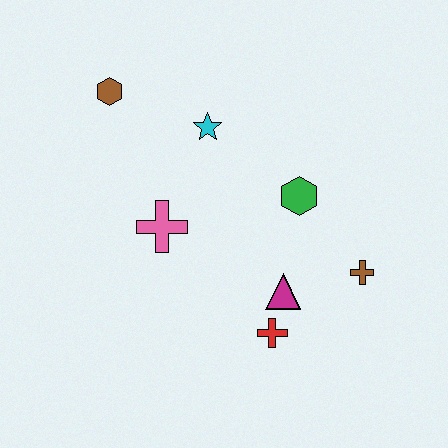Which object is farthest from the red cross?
The brown hexagon is farthest from the red cross.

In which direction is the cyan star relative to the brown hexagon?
The cyan star is to the right of the brown hexagon.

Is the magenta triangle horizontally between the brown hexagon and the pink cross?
No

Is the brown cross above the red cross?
Yes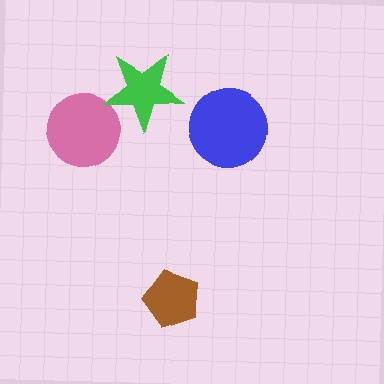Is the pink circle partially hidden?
Yes, it is partially covered by another shape.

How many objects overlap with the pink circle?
1 object overlaps with the pink circle.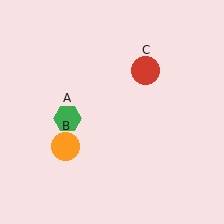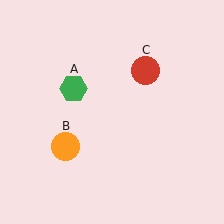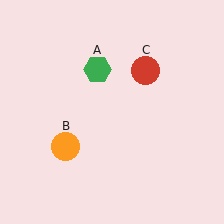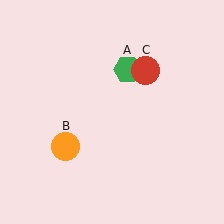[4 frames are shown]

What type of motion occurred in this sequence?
The green hexagon (object A) rotated clockwise around the center of the scene.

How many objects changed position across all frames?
1 object changed position: green hexagon (object A).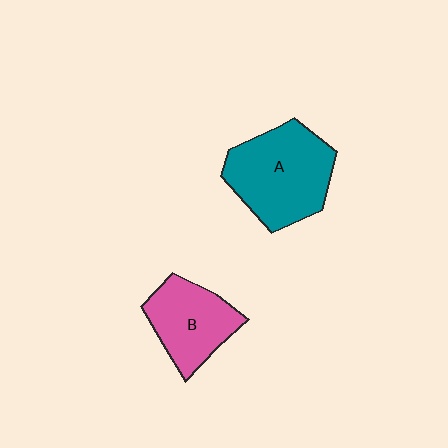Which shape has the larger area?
Shape A (teal).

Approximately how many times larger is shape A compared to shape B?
Approximately 1.4 times.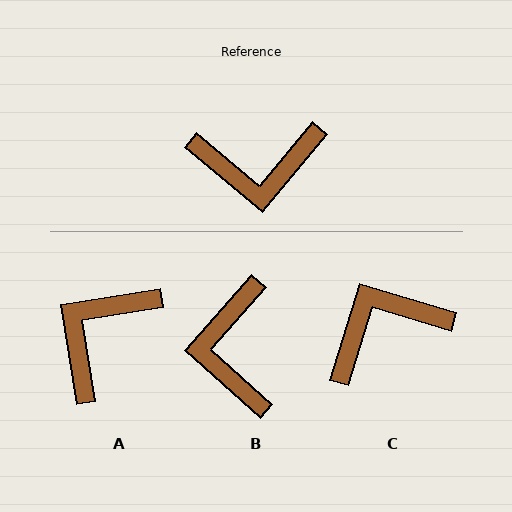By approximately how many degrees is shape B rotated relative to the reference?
Approximately 92 degrees clockwise.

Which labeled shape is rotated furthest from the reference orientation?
C, about 157 degrees away.